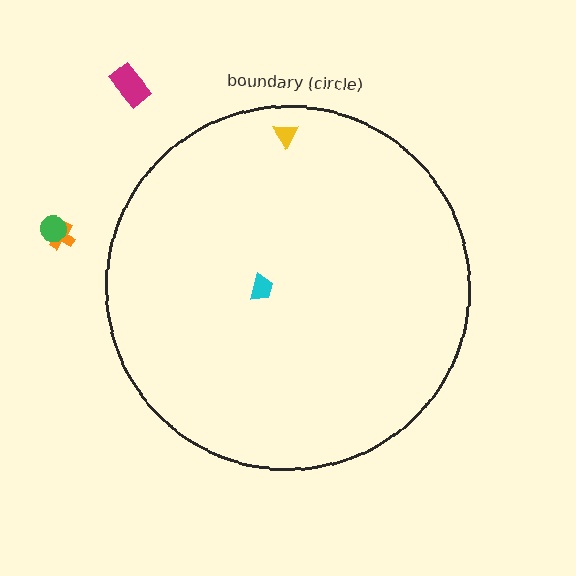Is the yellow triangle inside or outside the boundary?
Inside.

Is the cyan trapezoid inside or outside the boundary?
Inside.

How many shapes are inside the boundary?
2 inside, 3 outside.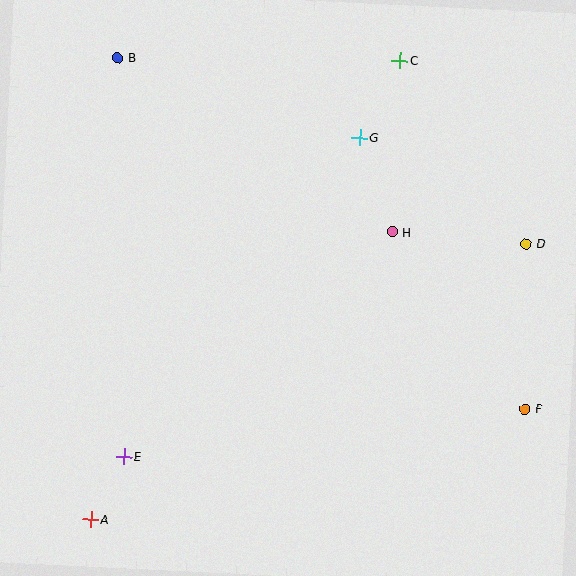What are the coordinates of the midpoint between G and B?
The midpoint between G and B is at (239, 98).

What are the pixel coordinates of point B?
Point B is at (118, 58).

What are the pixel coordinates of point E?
Point E is at (124, 456).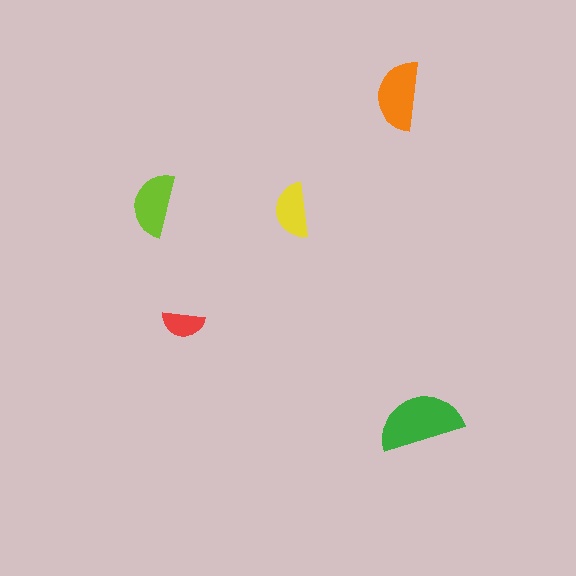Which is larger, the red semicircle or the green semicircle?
The green one.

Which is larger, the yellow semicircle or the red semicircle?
The yellow one.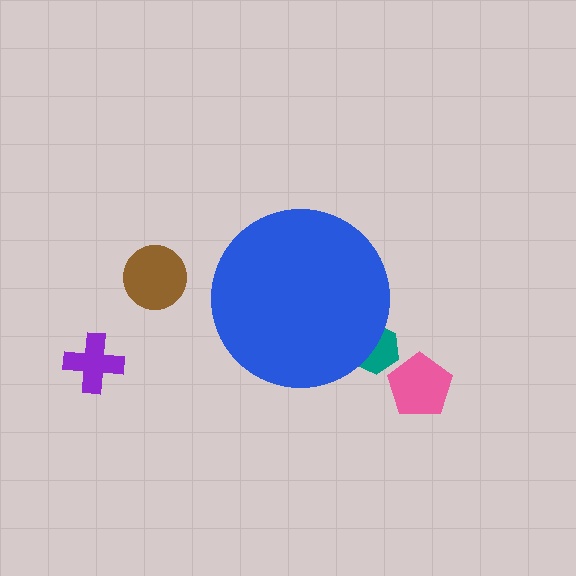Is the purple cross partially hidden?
No, the purple cross is fully visible.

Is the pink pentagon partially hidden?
No, the pink pentagon is fully visible.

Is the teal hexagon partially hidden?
Yes, the teal hexagon is partially hidden behind the blue circle.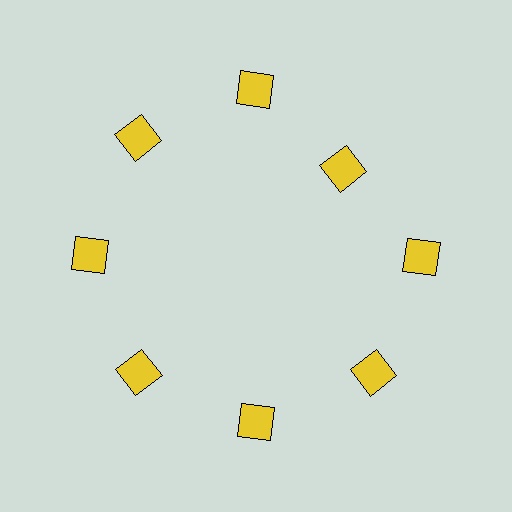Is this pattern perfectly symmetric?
No. The 8 yellow squares are arranged in a ring, but one element near the 2 o'clock position is pulled inward toward the center, breaking the 8-fold rotational symmetry.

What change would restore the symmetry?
The symmetry would be restored by moving it outward, back onto the ring so that all 8 squares sit at equal angles and equal distance from the center.